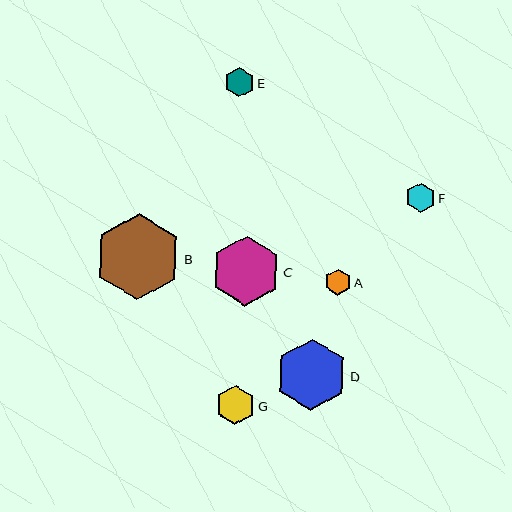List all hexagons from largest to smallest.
From largest to smallest: B, D, C, G, F, E, A.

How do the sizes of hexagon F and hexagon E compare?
Hexagon F and hexagon E are approximately the same size.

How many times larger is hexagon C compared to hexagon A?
Hexagon C is approximately 2.7 times the size of hexagon A.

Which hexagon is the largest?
Hexagon B is the largest with a size of approximately 86 pixels.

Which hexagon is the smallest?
Hexagon A is the smallest with a size of approximately 26 pixels.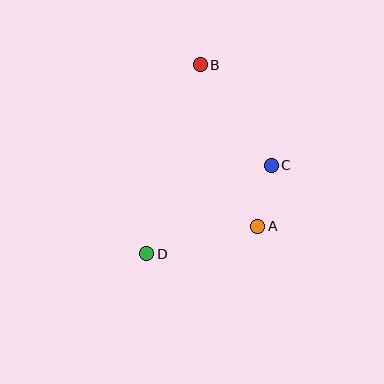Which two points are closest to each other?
Points A and C are closest to each other.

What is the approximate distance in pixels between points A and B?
The distance between A and B is approximately 172 pixels.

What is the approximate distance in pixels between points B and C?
The distance between B and C is approximately 123 pixels.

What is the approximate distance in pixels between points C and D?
The distance between C and D is approximately 153 pixels.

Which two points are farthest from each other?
Points B and D are farthest from each other.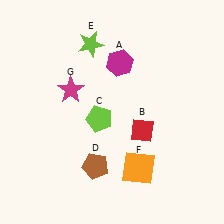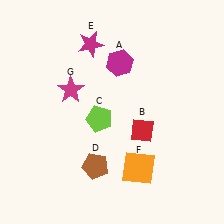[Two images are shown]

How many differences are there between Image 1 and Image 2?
There is 1 difference between the two images.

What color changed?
The star (E) changed from lime in Image 1 to magenta in Image 2.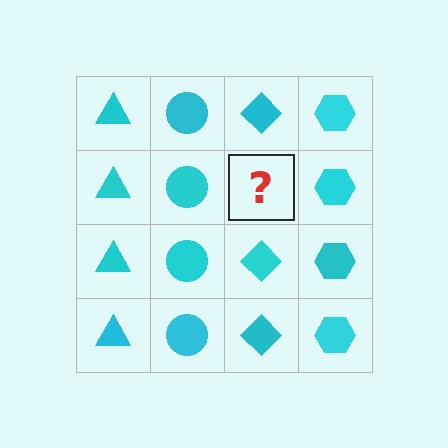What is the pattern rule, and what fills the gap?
The rule is that each column has a consistent shape. The gap should be filled with a cyan diamond.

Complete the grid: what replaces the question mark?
The question mark should be replaced with a cyan diamond.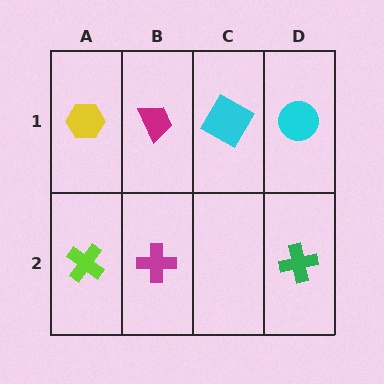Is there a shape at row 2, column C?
No, that cell is empty.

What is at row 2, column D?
A green cross.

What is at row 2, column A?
A lime cross.